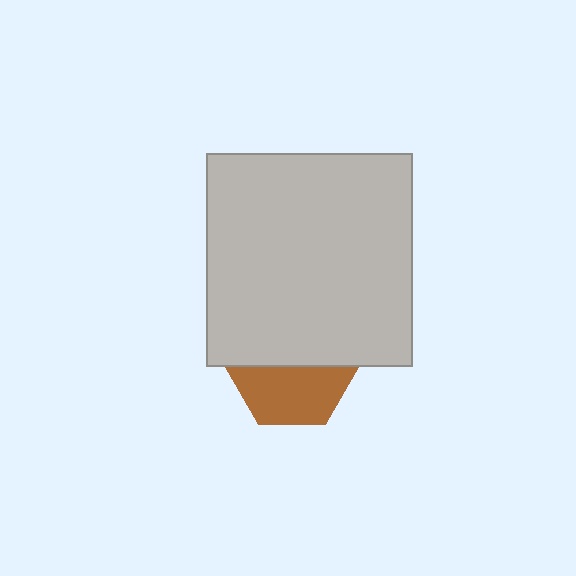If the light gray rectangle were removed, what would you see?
You would see the complete brown hexagon.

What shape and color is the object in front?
The object in front is a light gray rectangle.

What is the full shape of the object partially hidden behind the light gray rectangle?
The partially hidden object is a brown hexagon.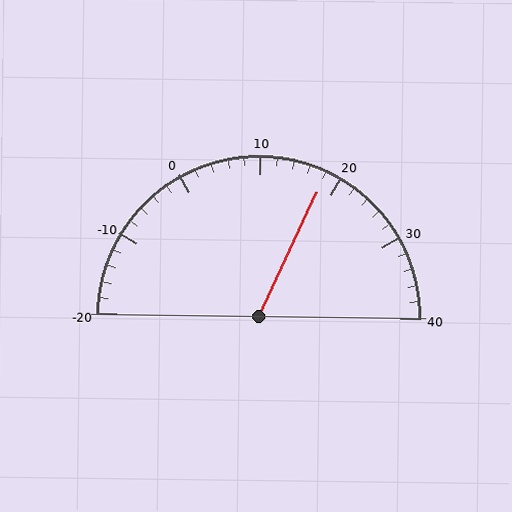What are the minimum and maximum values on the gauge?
The gauge ranges from -20 to 40.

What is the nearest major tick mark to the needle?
The nearest major tick mark is 20.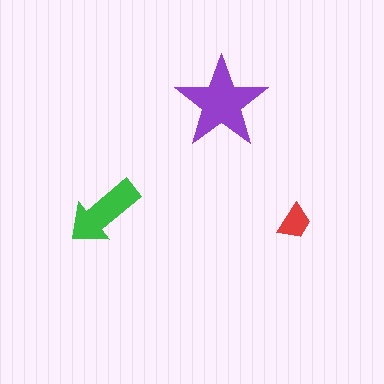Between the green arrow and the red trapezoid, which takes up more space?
The green arrow.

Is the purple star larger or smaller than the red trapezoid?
Larger.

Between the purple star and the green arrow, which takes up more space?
The purple star.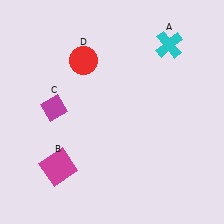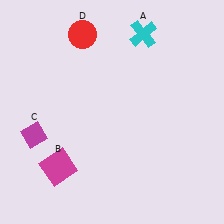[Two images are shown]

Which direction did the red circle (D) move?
The red circle (D) moved up.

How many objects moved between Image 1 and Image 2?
3 objects moved between the two images.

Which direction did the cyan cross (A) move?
The cyan cross (A) moved left.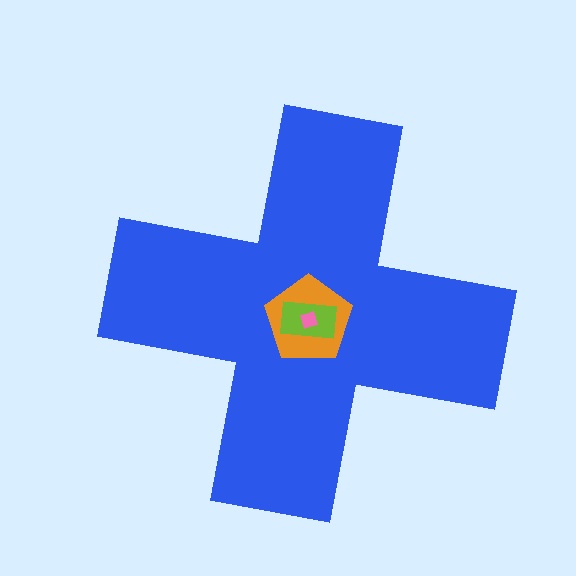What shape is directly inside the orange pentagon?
The lime rectangle.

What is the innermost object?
The pink square.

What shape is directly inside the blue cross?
The orange pentagon.